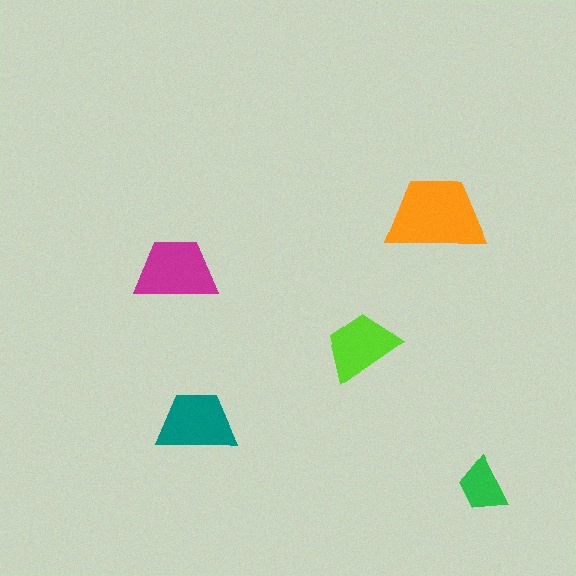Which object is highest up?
The orange trapezoid is topmost.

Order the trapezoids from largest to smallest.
the orange one, the magenta one, the teal one, the lime one, the green one.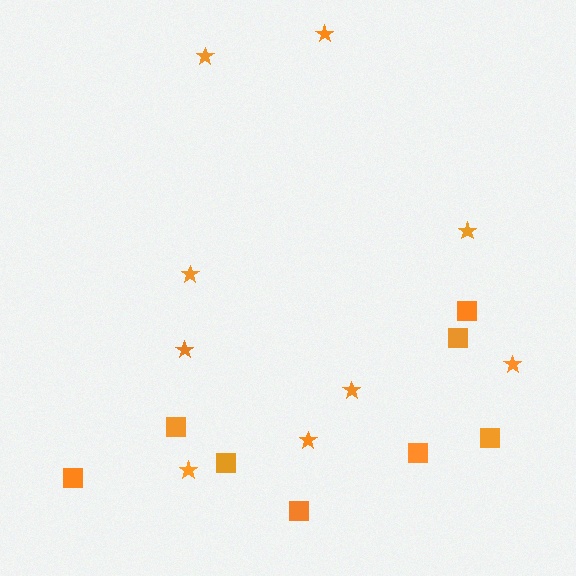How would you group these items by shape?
There are 2 groups: one group of squares (8) and one group of stars (9).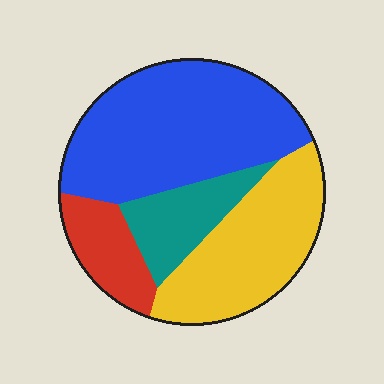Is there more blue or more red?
Blue.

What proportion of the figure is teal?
Teal covers roughly 15% of the figure.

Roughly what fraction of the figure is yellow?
Yellow covers around 30% of the figure.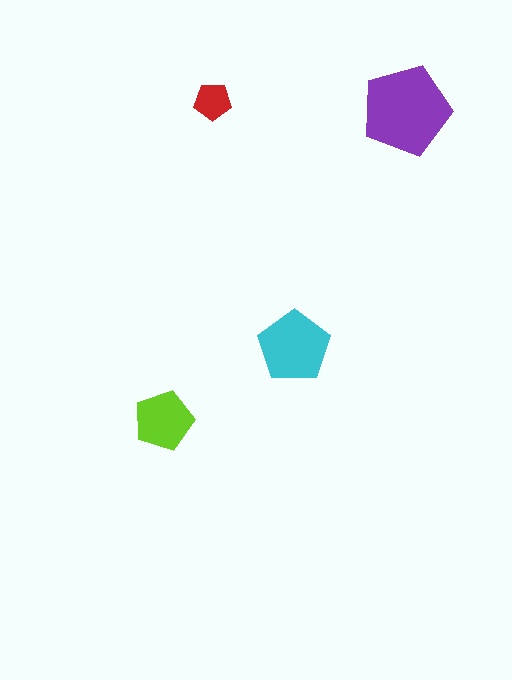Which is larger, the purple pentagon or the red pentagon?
The purple one.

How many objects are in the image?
There are 4 objects in the image.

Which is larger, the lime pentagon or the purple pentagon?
The purple one.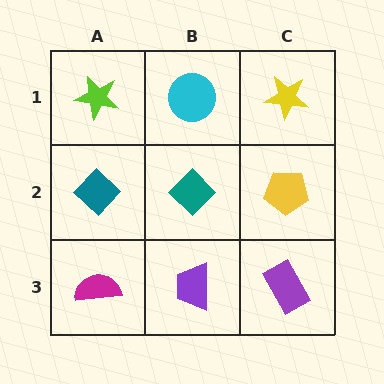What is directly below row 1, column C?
A yellow pentagon.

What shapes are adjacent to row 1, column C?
A yellow pentagon (row 2, column C), a cyan circle (row 1, column B).